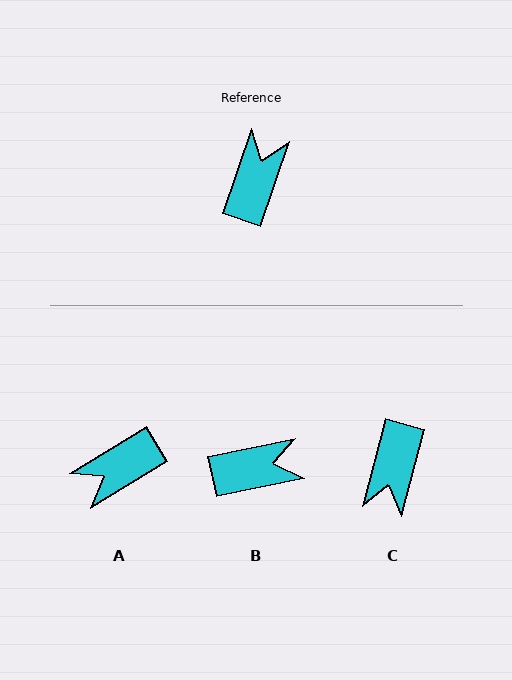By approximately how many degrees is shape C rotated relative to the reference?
Approximately 175 degrees clockwise.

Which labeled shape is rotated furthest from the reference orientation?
C, about 175 degrees away.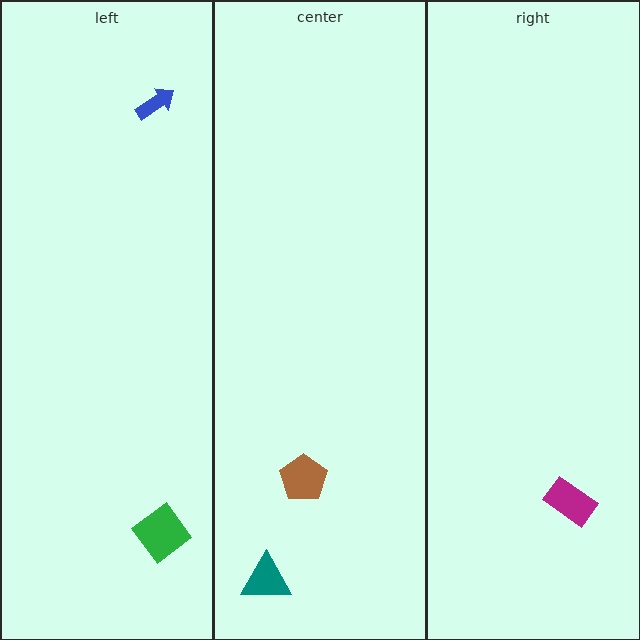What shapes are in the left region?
The blue arrow, the green diamond.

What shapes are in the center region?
The brown pentagon, the teal triangle.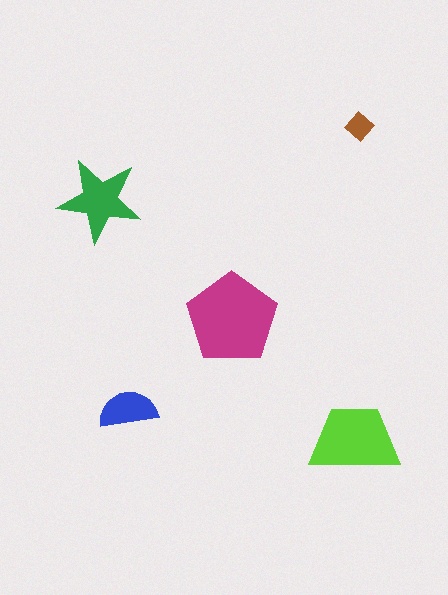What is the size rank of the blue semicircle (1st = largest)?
4th.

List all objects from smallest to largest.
The brown diamond, the blue semicircle, the green star, the lime trapezoid, the magenta pentagon.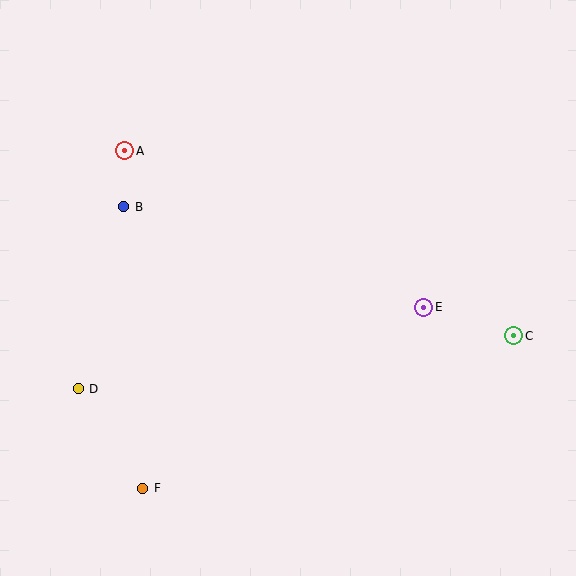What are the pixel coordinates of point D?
Point D is at (78, 389).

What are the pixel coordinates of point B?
Point B is at (124, 207).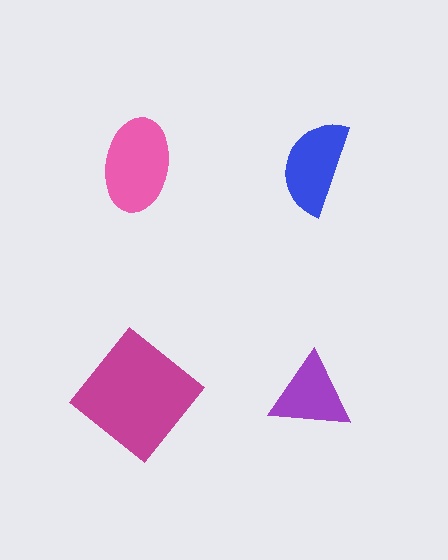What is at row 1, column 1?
A pink ellipse.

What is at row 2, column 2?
A purple triangle.